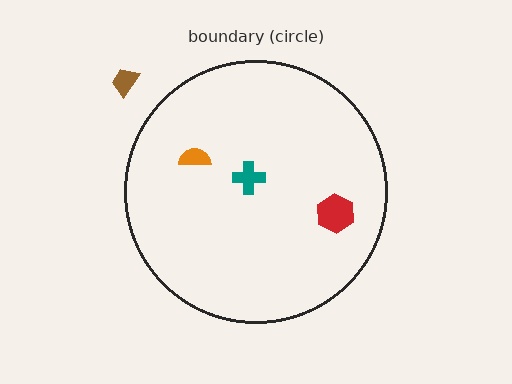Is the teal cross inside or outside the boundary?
Inside.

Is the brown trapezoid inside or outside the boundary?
Outside.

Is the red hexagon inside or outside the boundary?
Inside.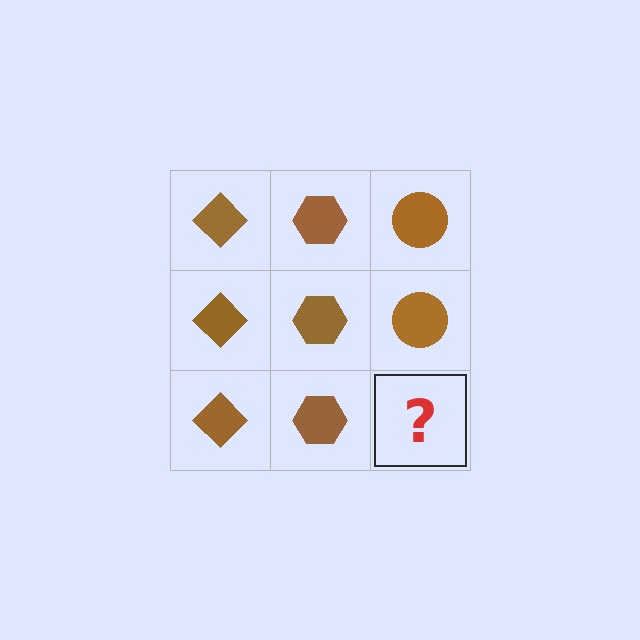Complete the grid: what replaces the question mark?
The question mark should be replaced with a brown circle.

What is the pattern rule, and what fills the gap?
The rule is that each column has a consistent shape. The gap should be filled with a brown circle.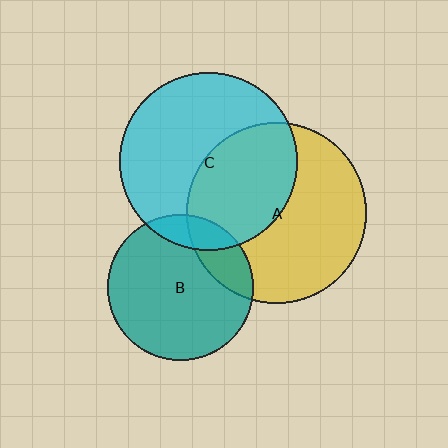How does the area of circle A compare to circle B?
Approximately 1.5 times.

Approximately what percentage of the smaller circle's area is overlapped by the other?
Approximately 40%.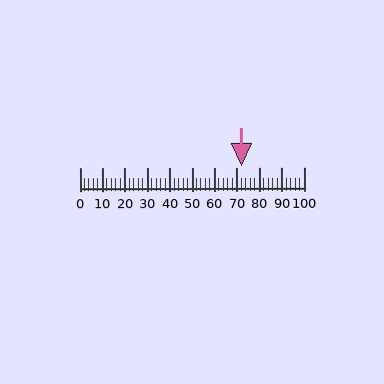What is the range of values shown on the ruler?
The ruler shows values from 0 to 100.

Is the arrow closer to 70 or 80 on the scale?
The arrow is closer to 70.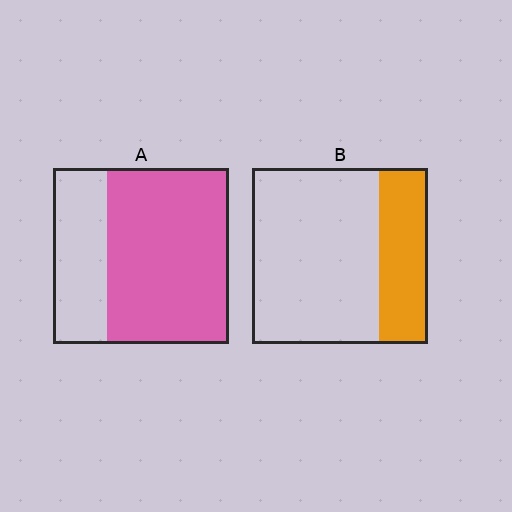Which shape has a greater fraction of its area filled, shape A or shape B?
Shape A.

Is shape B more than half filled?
No.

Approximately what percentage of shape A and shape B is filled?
A is approximately 70% and B is approximately 30%.